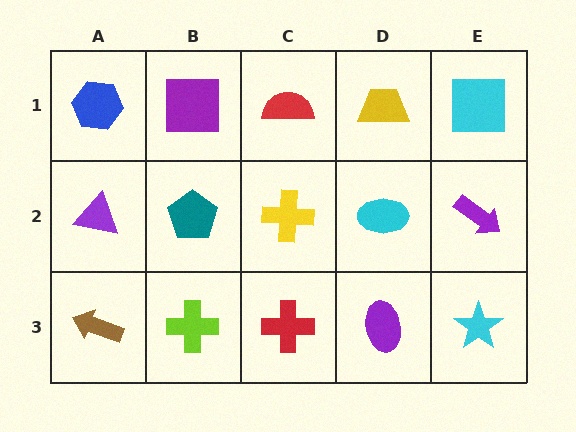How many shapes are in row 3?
5 shapes.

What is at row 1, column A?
A blue hexagon.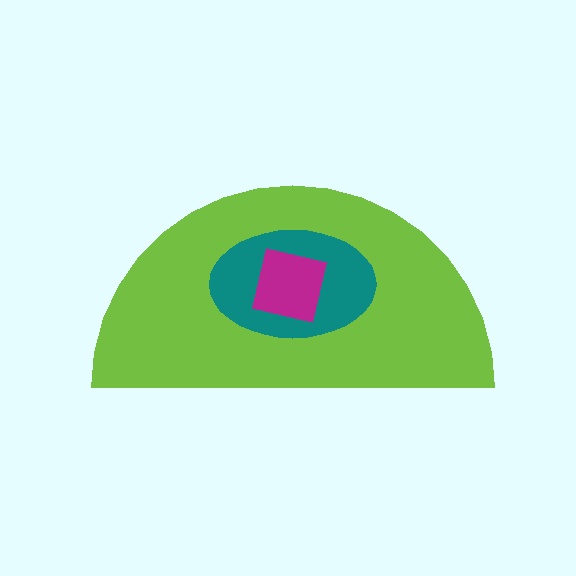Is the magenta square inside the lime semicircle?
Yes.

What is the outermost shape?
The lime semicircle.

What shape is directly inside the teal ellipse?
The magenta square.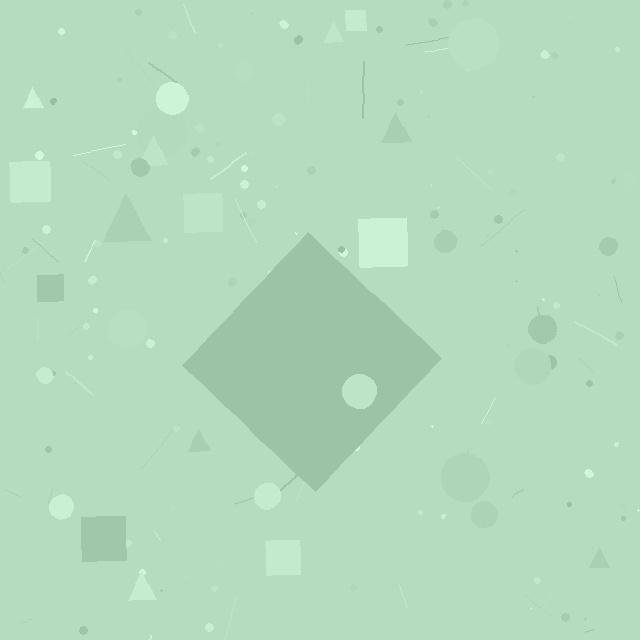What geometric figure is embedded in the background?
A diamond is embedded in the background.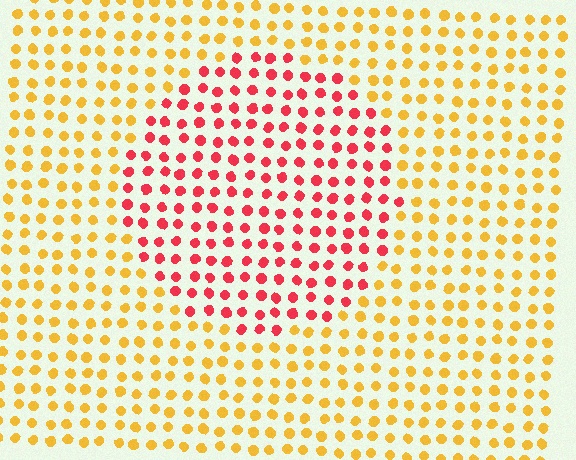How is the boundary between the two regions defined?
The boundary is defined purely by a slight shift in hue (about 51 degrees). Spacing, size, and orientation are identical on both sides.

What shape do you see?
I see a circle.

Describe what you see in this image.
The image is filled with small yellow elements in a uniform arrangement. A circle-shaped region is visible where the elements are tinted to a slightly different hue, forming a subtle color boundary.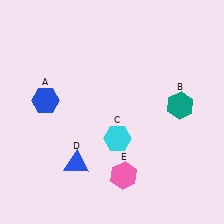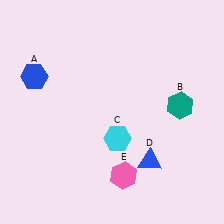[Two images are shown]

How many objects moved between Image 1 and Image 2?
2 objects moved between the two images.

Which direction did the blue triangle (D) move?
The blue triangle (D) moved right.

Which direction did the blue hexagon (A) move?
The blue hexagon (A) moved up.